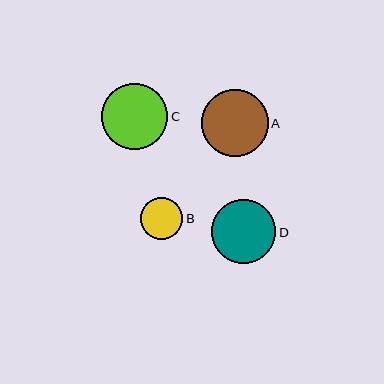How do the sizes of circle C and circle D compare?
Circle C and circle D are approximately the same size.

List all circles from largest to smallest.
From largest to smallest: A, C, D, B.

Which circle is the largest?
Circle A is the largest with a size of approximately 67 pixels.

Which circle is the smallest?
Circle B is the smallest with a size of approximately 42 pixels.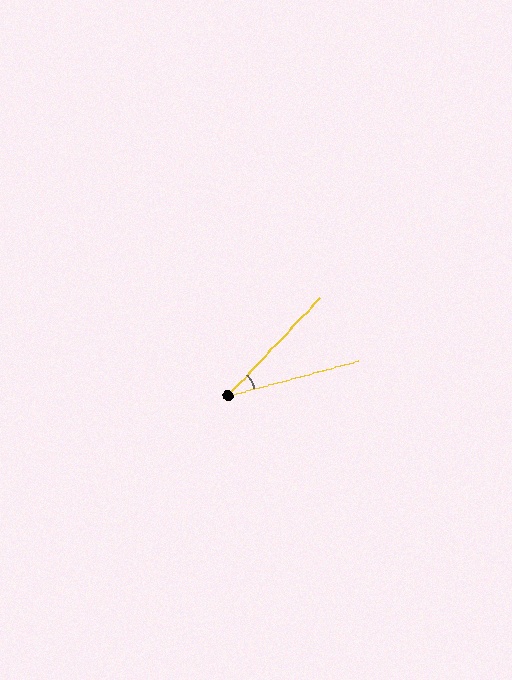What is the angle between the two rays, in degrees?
Approximately 32 degrees.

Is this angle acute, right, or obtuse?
It is acute.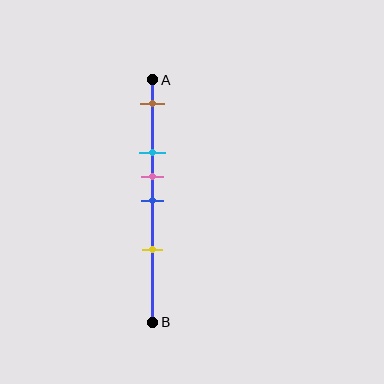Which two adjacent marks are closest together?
The pink and blue marks are the closest adjacent pair.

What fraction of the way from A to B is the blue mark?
The blue mark is approximately 50% (0.5) of the way from A to B.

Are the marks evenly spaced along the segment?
No, the marks are not evenly spaced.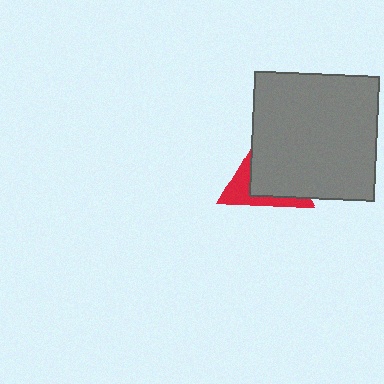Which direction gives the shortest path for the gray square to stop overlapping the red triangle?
Moving toward the upper-right gives the shortest separation.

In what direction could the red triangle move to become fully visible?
The red triangle could move toward the lower-left. That would shift it out from behind the gray square entirely.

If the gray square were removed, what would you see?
You would see the complete red triangle.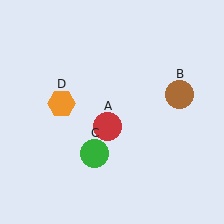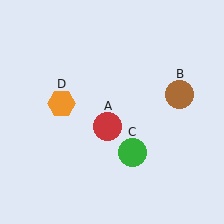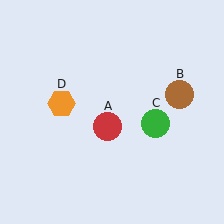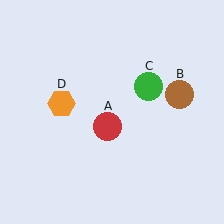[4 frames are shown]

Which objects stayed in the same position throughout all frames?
Red circle (object A) and brown circle (object B) and orange hexagon (object D) remained stationary.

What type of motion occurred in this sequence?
The green circle (object C) rotated counterclockwise around the center of the scene.